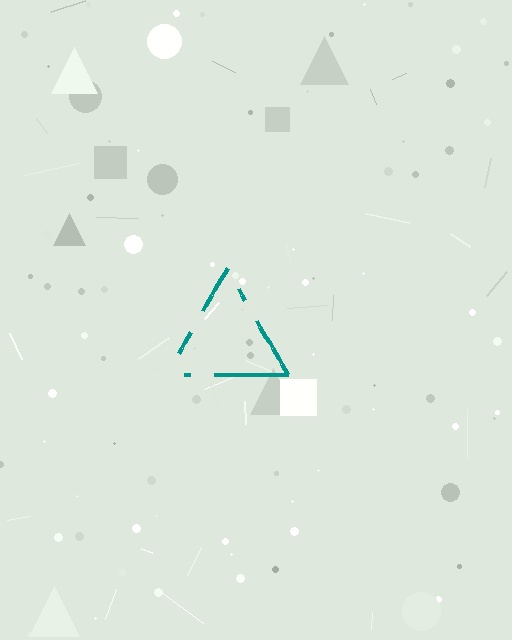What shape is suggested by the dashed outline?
The dashed outline suggests a triangle.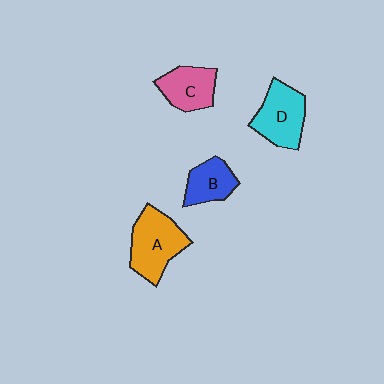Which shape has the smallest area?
Shape B (blue).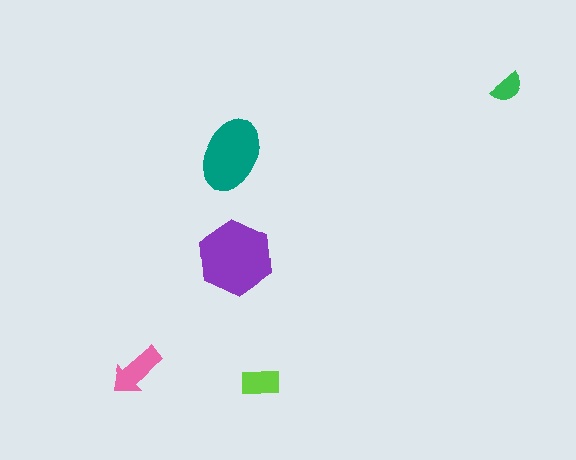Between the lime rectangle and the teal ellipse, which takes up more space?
The teal ellipse.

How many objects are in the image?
There are 5 objects in the image.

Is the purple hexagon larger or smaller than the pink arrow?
Larger.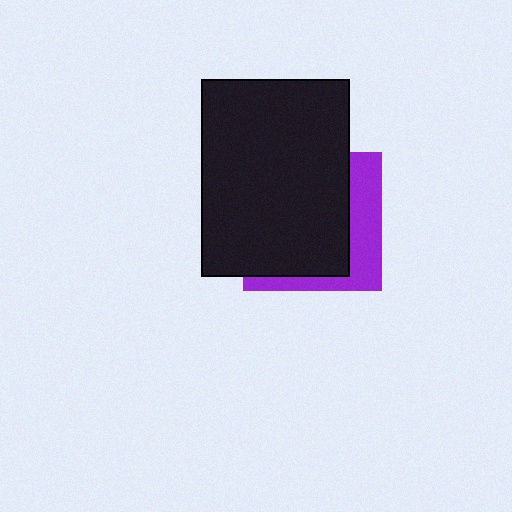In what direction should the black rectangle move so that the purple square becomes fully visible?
The black rectangle should move left. That is the shortest direction to clear the overlap and leave the purple square fully visible.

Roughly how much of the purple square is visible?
A small part of it is visible (roughly 31%).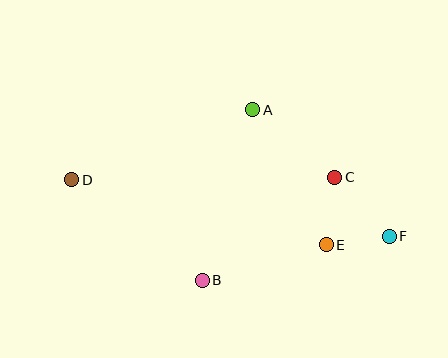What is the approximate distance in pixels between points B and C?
The distance between B and C is approximately 168 pixels.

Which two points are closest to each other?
Points E and F are closest to each other.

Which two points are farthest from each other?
Points D and F are farthest from each other.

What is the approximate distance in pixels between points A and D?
The distance between A and D is approximately 194 pixels.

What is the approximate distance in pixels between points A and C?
The distance between A and C is approximately 106 pixels.